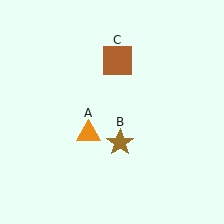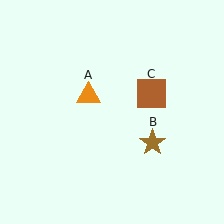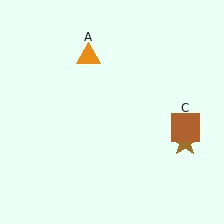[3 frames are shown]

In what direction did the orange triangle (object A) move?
The orange triangle (object A) moved up.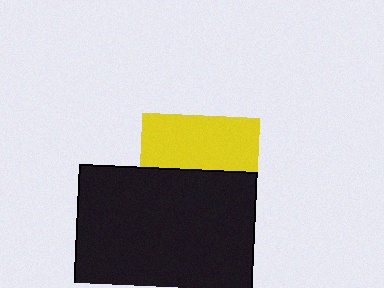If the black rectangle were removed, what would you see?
You would see the complete yellow square.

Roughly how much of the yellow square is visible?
About half of it is visible (roughly 46%).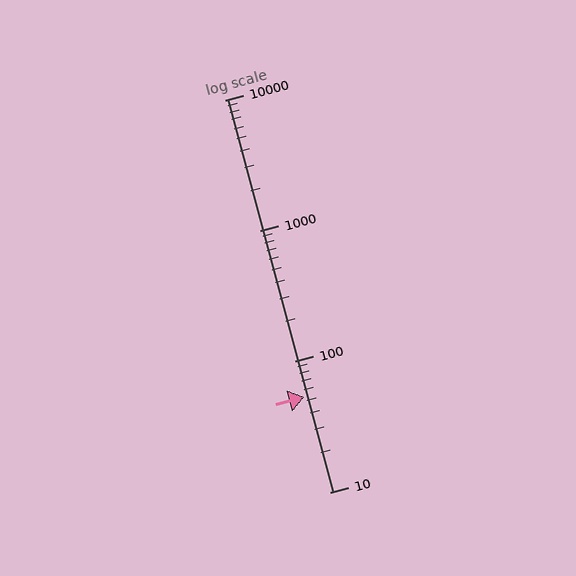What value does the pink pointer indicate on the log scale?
The pointer indicates approximately 53.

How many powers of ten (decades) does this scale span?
The scale spans 3 decades, from 10 to 10000.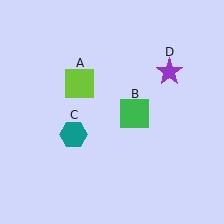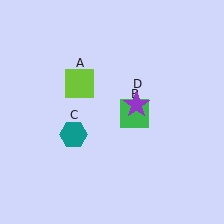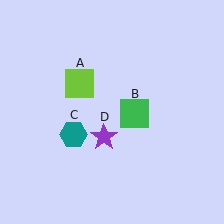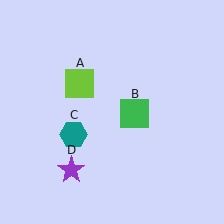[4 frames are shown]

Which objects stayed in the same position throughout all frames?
Lime square (object A) and green square (object B) and teal hexagon (object C) remained stationary.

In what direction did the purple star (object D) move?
The purple star (object D) moved down and to the left.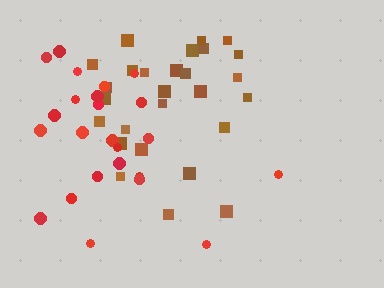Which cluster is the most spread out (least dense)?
Red.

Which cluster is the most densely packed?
Brown.